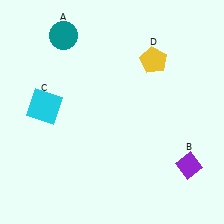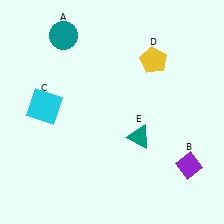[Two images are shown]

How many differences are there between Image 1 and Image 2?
There is 1 difference between the two images.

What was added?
A teal triangle (E) was added in Image 2.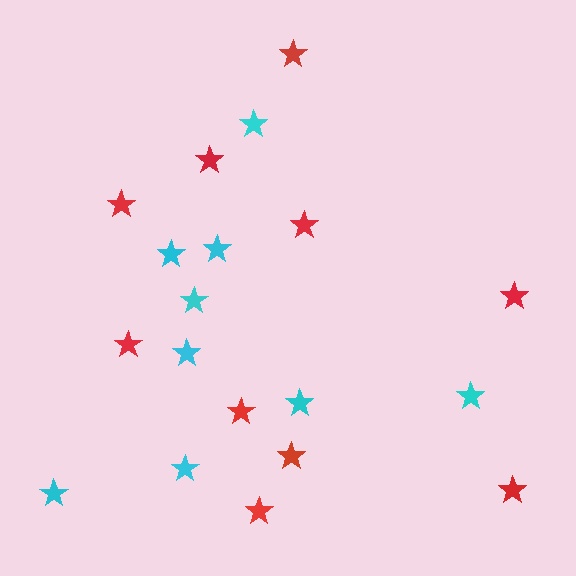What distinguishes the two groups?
There are 2 groups: one group of red stars (10) and one group of cyan stars (9).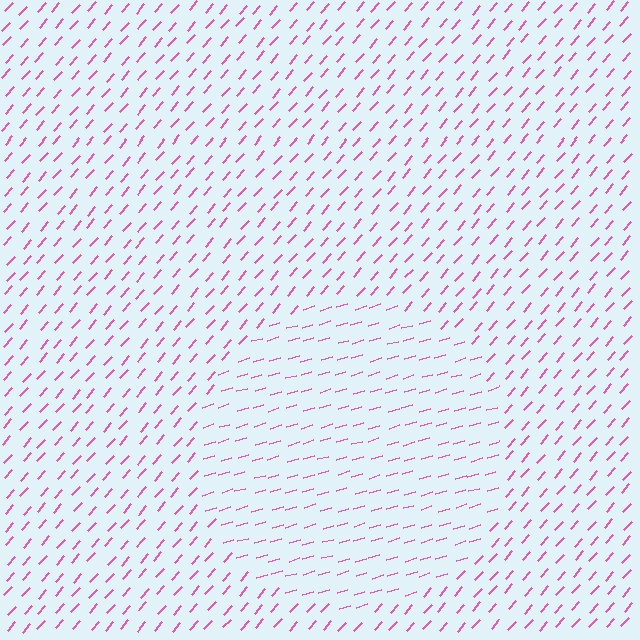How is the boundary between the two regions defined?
The boundary is defined purely by a change in line orientation (approximately 32 degrees difference). All lines are the same color and thickness.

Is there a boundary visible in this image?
Yes, there is a texture boundary formed by a change in line orientation.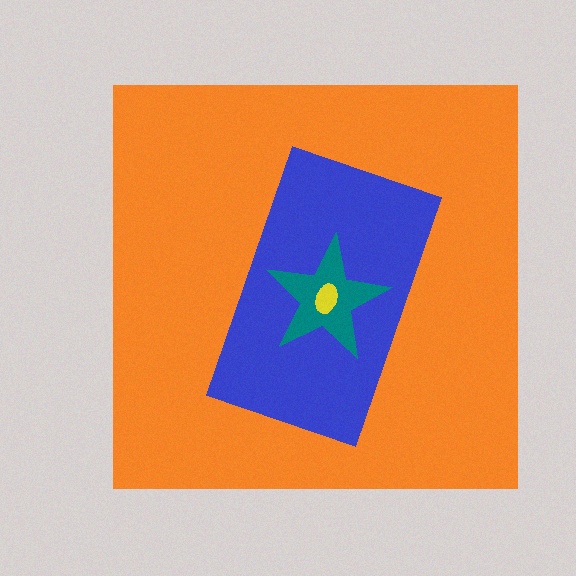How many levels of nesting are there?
4.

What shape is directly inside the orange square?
The blue rectangle.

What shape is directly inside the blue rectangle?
The teal star.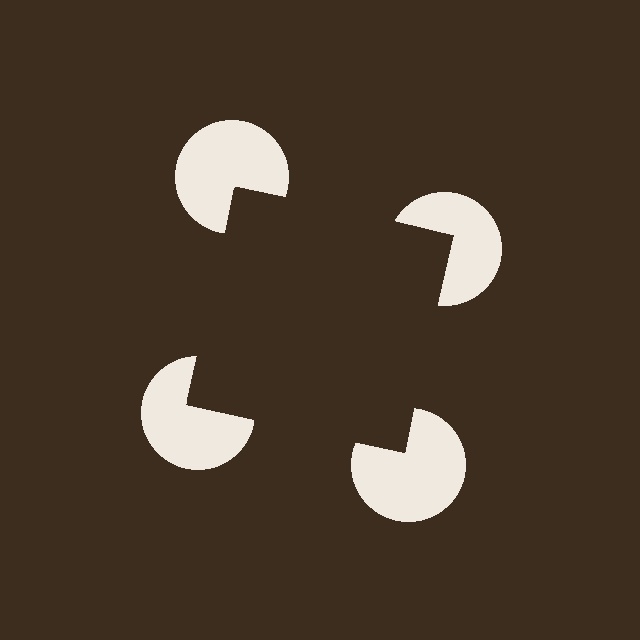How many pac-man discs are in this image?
There are 4 — one at each vertex of the illusory square.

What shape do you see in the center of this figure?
An illusory square — its edges are inferred from the aligned wedge cuts in the pac-man discs, not physically drawn.